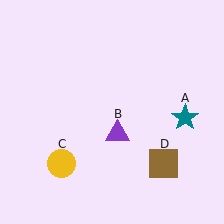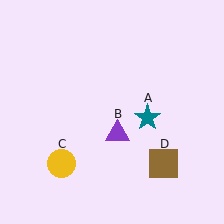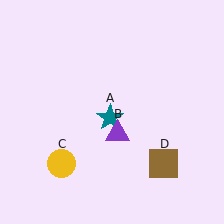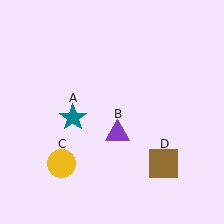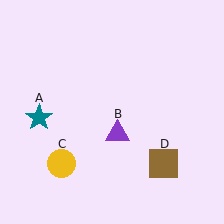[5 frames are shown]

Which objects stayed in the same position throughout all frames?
Purple triangle (object B) and yellow circle (object C) and brown square (object D) remained stationary.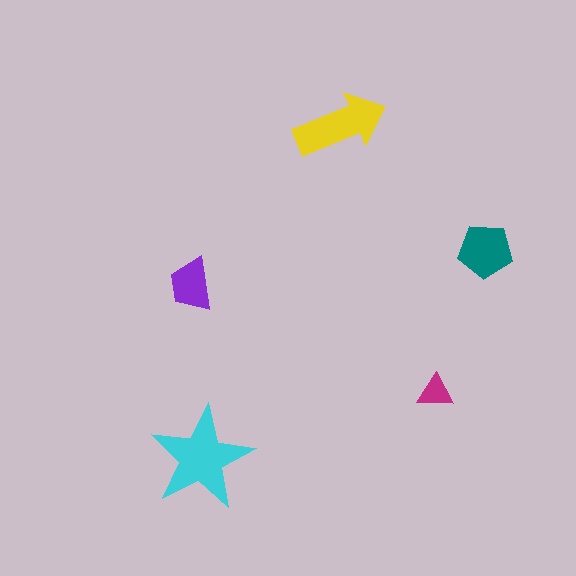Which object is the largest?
The cyan star.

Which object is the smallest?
The magenta triangle.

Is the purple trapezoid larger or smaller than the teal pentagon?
Smaller.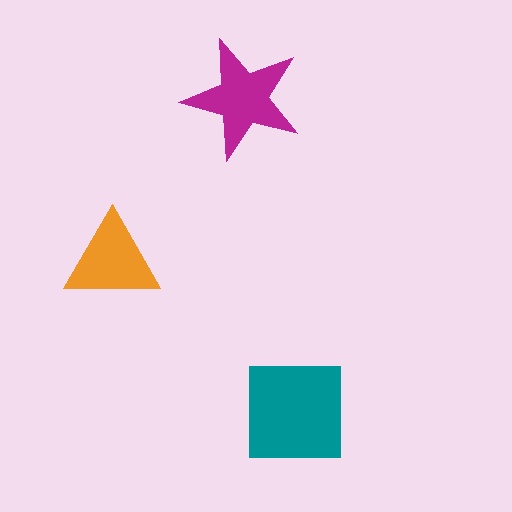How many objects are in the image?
There are 3 objects in the image.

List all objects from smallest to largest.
The orange triangle, the magenta star, the teal square.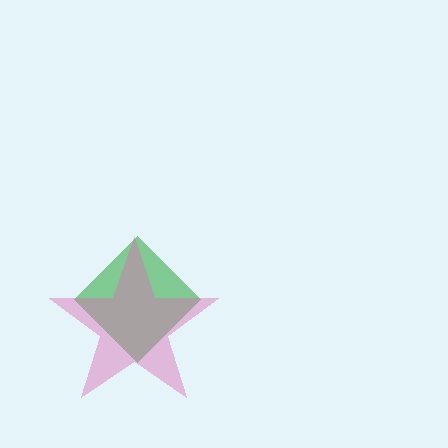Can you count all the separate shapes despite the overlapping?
Yes, there are 2 separate shapes.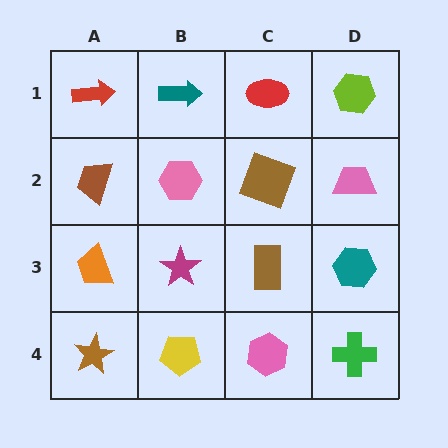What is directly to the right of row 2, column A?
A pink hexagon.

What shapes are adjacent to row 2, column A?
A red arrow (row 1, column A), an orange trapezoid (row 3, column A), a pink hexagon (row 2, column B).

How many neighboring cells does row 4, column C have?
3.